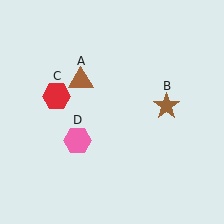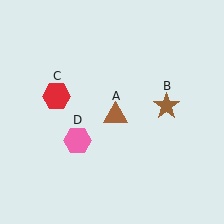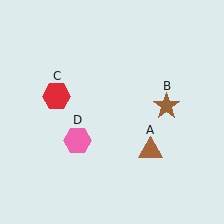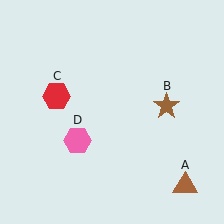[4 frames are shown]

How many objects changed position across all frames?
1 object changed position: brown triangle (object A).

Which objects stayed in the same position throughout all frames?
Brown star (object B) and red hexagon (object C) and pink hexagon (object D) remained stationary.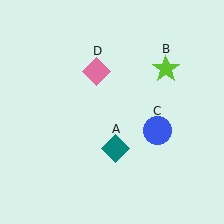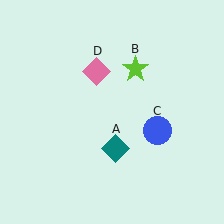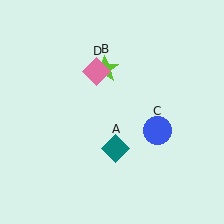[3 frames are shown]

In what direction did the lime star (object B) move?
The lime star (object B) moved left.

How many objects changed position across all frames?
1 object changed position: lime star (object B).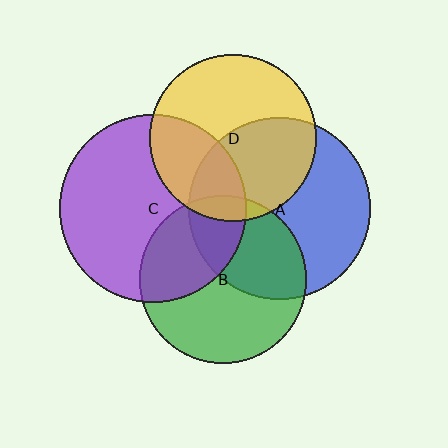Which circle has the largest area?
Circle C (purple).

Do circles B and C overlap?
Yes.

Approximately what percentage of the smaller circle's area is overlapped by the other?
Approximately 35%.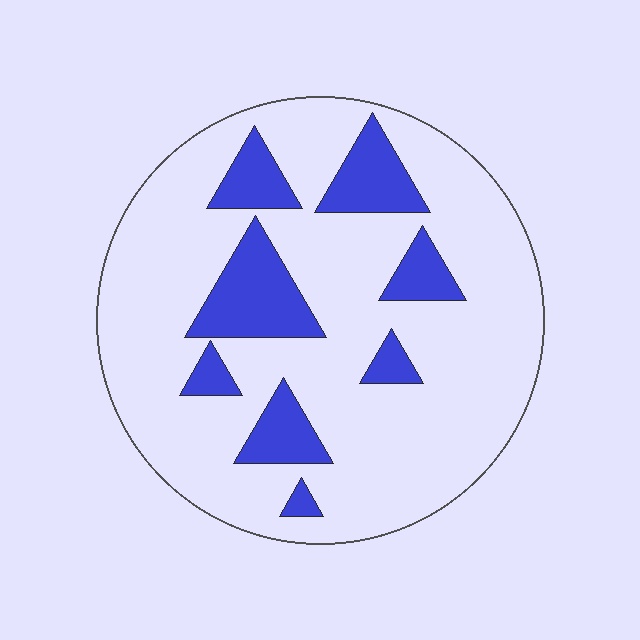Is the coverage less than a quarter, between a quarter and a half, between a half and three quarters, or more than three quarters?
Less than a quarter.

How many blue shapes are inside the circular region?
8.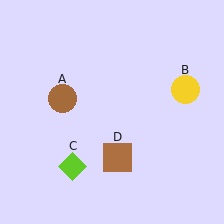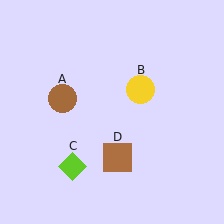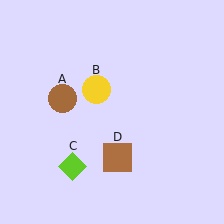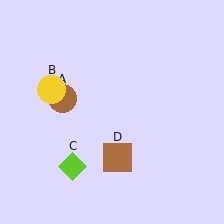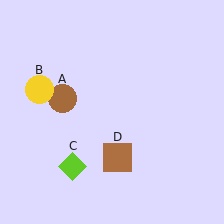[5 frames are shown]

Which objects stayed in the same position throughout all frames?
Brown circle (object A) and lime diamond (object C) and brown square (object D) remained stationary.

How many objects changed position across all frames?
1 object changed position: yellow circle (object B).